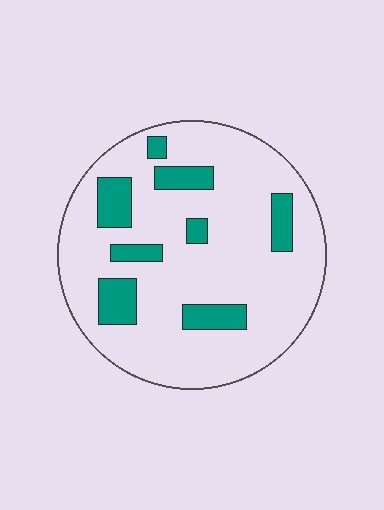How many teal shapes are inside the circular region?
8.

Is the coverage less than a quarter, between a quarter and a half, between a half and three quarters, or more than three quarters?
Less than a quarter.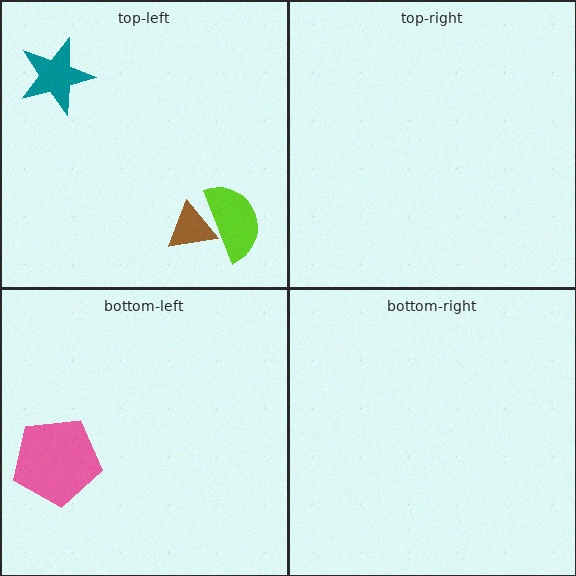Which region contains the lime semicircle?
The top-left region.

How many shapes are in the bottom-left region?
1.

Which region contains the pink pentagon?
The bottom-left region.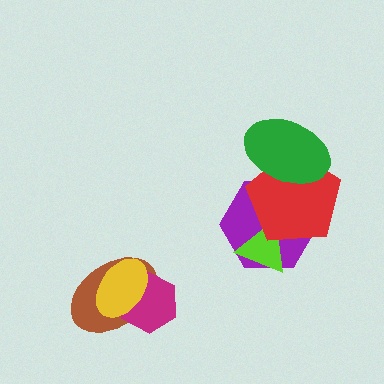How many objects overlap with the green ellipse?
2 objects overlap with the green ellipse.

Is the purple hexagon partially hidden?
Yes, it is partially covered by another shape.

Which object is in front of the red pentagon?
The green ellipse is in front of the red pentagon.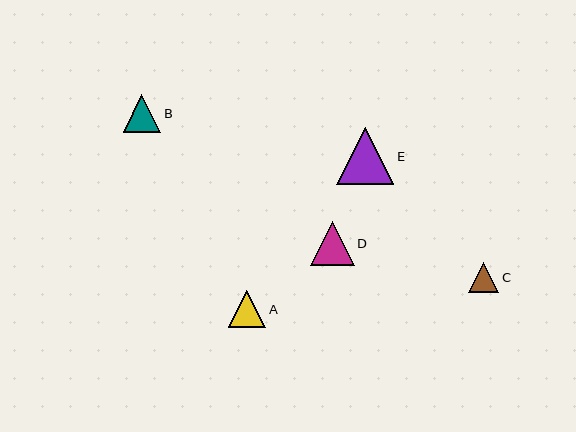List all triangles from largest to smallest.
From largest to smallest: E, D, B, A, C.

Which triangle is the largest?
Triangle E is the largest with a size of approximately 57 pixels.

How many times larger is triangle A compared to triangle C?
Triangle A is approximately 1.2 times the size of triangle C.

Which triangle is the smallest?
Triangle C is the smallest with a size of approximately 30 pixels.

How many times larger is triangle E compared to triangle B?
Triangle E is approximately 1.5 times the size of triangle B.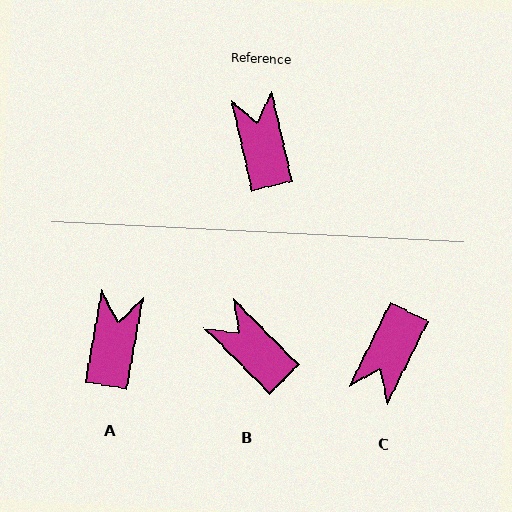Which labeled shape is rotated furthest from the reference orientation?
C, about 141 degrees away.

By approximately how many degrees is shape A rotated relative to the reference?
Approximately 23 degrees clockwise.